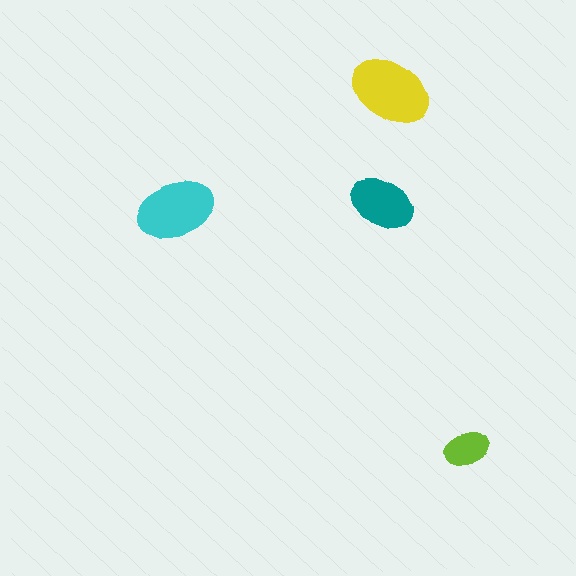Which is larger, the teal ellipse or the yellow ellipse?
The yellow one.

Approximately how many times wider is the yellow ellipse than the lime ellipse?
About 2 times wider.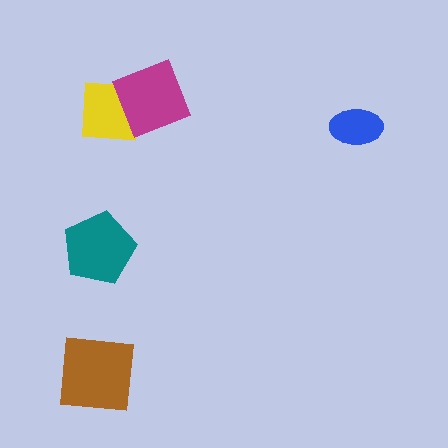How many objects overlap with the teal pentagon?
0 objects overlap with the teal pentagon.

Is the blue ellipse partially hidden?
No, no other shape covers it.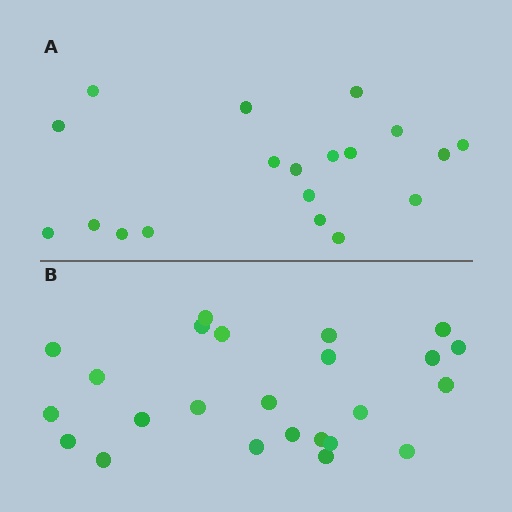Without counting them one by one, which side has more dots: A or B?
Region B (the bottom region) has more dots.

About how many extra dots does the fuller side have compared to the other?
Region B has about 5 more dots than region A.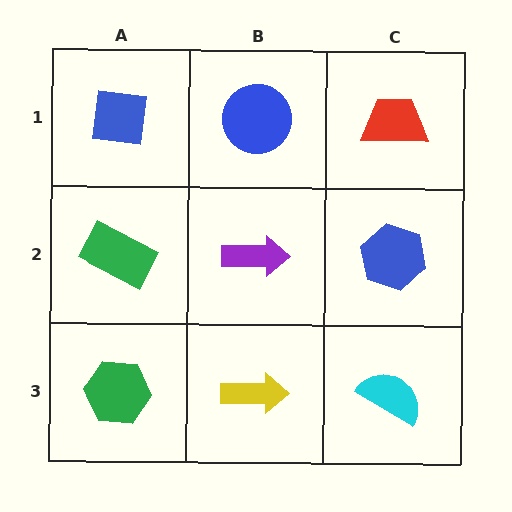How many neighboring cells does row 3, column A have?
2.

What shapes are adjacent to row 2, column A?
A blue square (row 1, column A), a green hexagon (row 3, column A), a purple arrow (row 2, column B).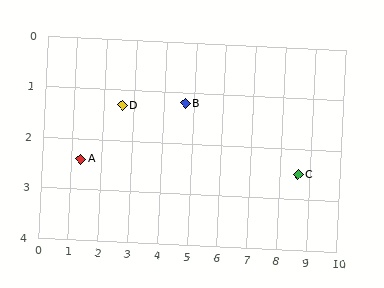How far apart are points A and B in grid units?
Points A and B are about 3.6 grid units apart.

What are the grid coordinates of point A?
Point A is at approximately (1.3, 2.4).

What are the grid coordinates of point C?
Point C is at approximately (8.6, 2.5).